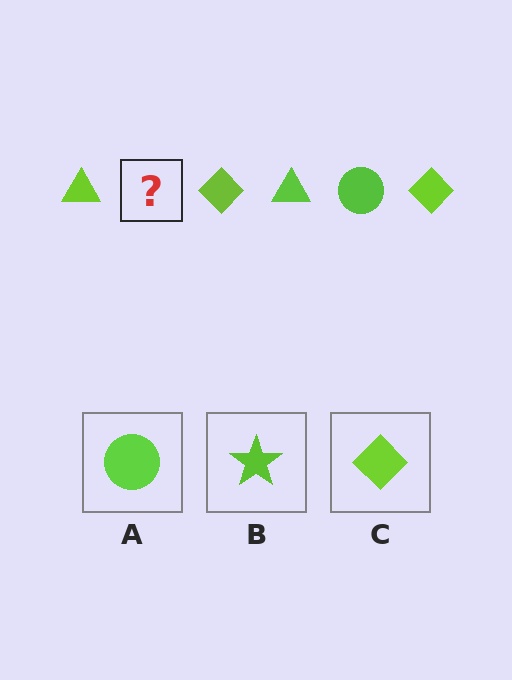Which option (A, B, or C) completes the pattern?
A.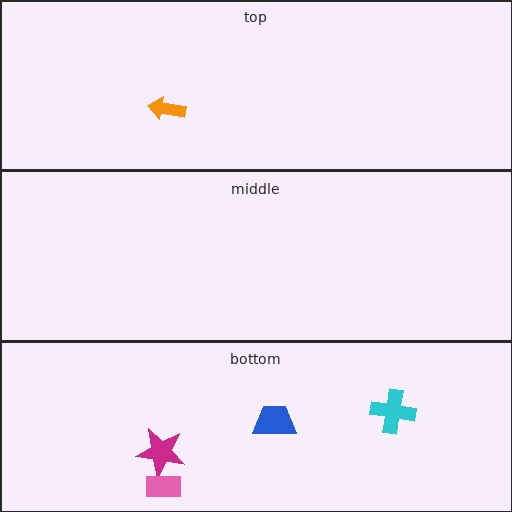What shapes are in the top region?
The orange arrow.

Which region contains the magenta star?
The bottom region.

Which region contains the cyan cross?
The bottom region.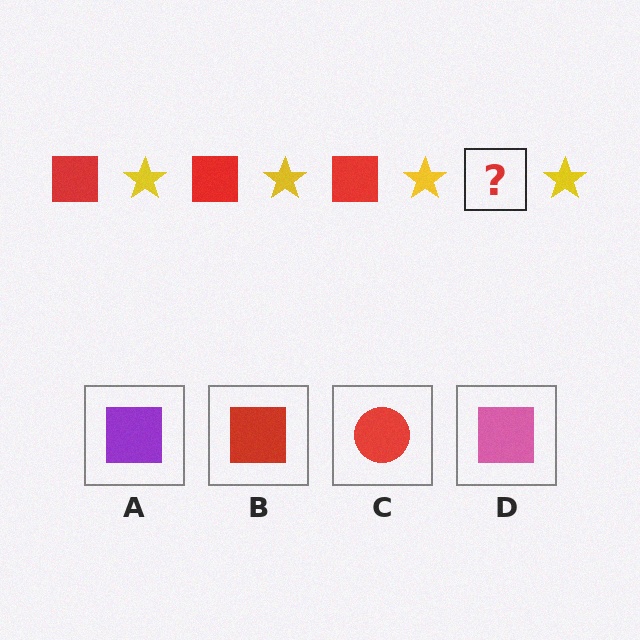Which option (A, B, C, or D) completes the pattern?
B.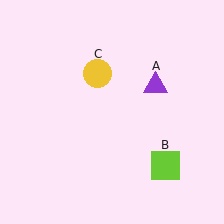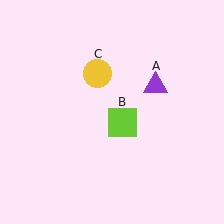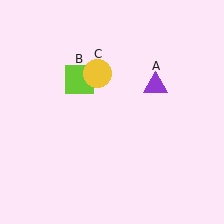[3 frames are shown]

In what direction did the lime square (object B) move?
The lime square (object B) moved up and to the left.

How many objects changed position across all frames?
1 object changed position: lime square (object B).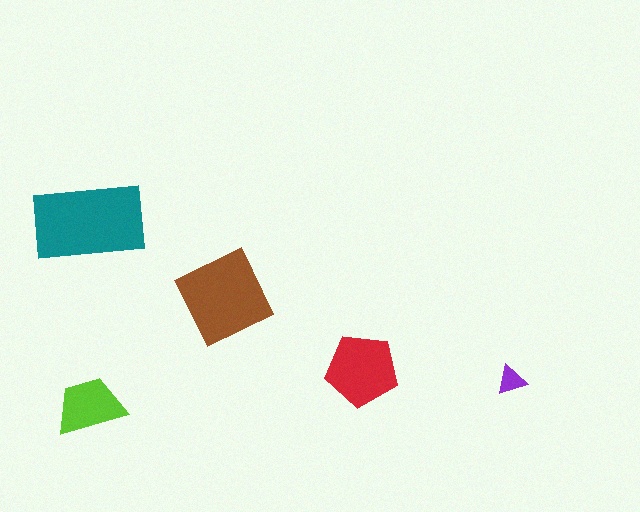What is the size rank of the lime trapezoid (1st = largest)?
4th.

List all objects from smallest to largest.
The purple triangle, the lime trapezoid, the red pentagon, the brown diamond, the teal rectangle.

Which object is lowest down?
The lime trapezoid is bottommost.